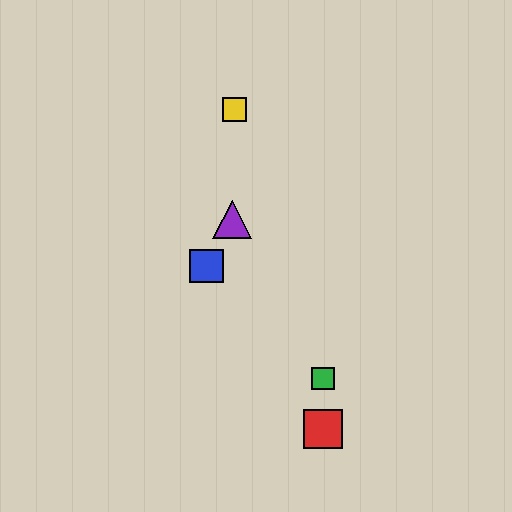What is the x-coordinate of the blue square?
The blue square is at x≈206.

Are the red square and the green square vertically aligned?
Yes, both are at x≈323.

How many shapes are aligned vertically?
2 shapes (the red square, the green square) are aligned vertically.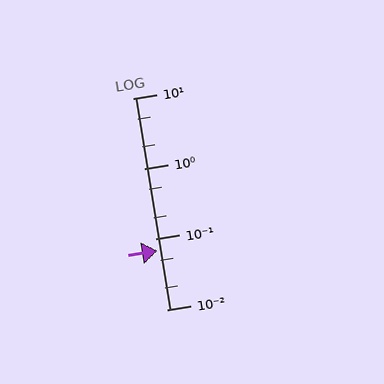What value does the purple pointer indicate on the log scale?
The pointer indicates approximately 0.068.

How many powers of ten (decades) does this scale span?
The scale spans 3 decades, from 0.01 to 10.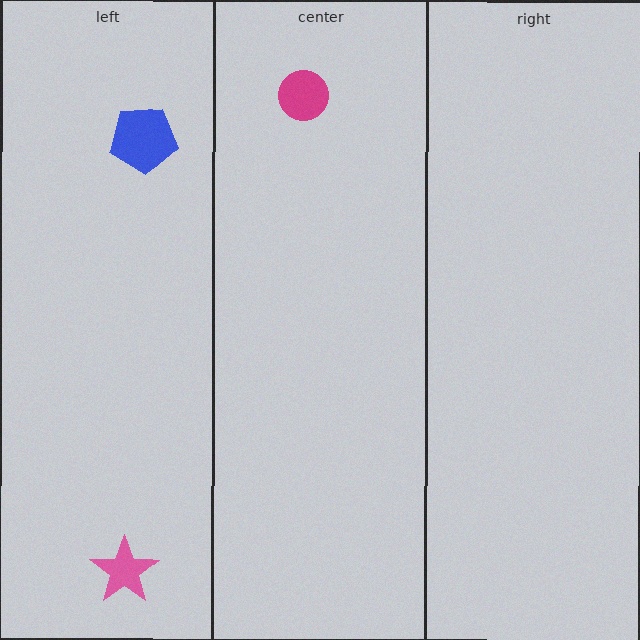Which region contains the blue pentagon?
The left region.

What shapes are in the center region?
The magenta circle.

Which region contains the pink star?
The left region.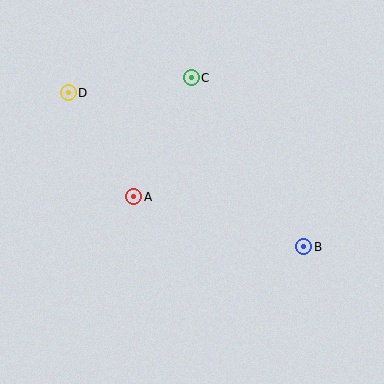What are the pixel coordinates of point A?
Point A is at (134, 197).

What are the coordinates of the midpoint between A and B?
The midpoint between A and B is at (219, 222).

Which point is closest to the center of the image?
Point A at (134, 197) is closest to the center.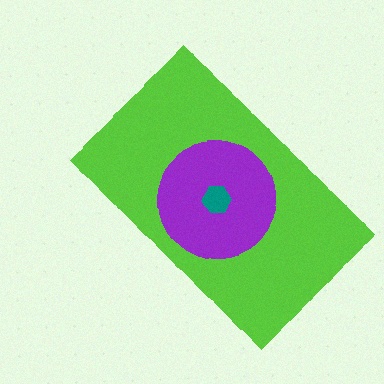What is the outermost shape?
The lime rectangle.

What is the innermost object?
The teal hexagon.